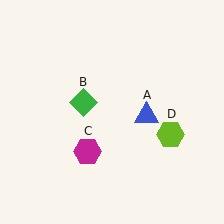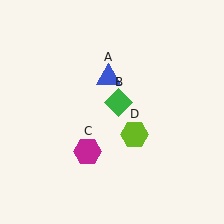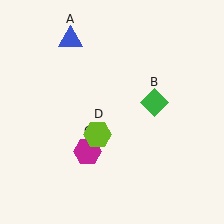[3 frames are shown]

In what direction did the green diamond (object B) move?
The green diamond (object B) moved right.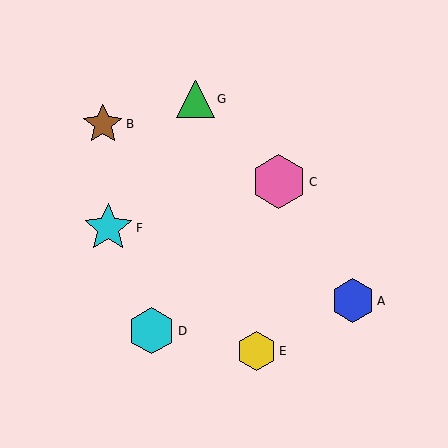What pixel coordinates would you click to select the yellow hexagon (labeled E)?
Click at (257, 351) to select the yellow hexagon E.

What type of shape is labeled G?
Shape G is a green triangle.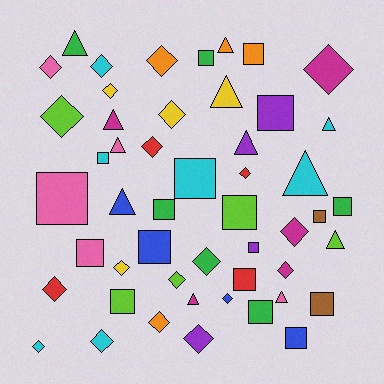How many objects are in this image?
There are 50 objects.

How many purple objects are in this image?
There are 4 purple objects.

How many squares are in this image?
There are 18 squares.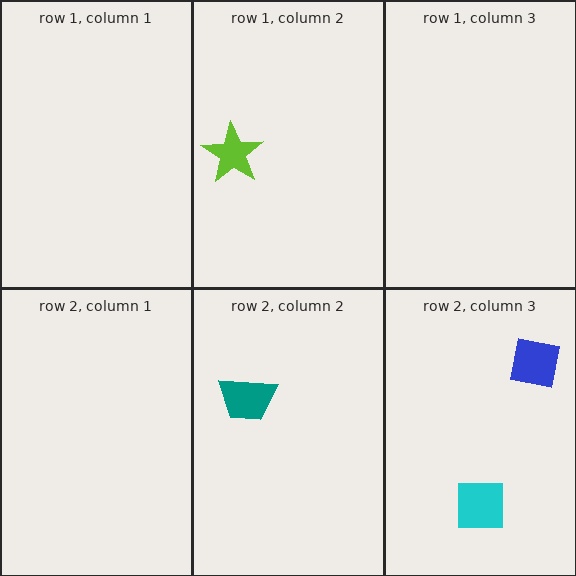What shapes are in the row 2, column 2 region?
The teal trapezoid.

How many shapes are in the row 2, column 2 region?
1.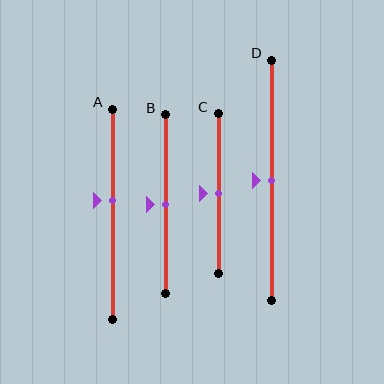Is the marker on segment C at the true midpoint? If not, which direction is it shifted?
Yes, the marker on segment C is at the true midpoint.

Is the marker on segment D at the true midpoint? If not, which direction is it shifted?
Yes, the marker on segment D is at the true midpoint.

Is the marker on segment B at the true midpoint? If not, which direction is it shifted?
Yes, the marker on segment B is at the true midpoint.